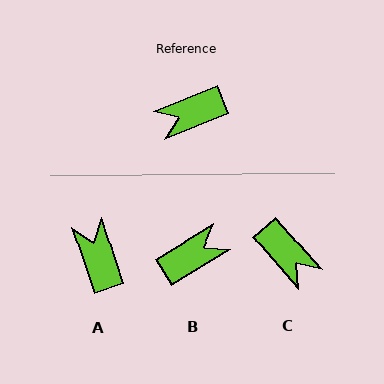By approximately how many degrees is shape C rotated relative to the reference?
Approximately 109 degrees counter-clockwise.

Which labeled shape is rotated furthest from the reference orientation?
B, about 170 degrees away.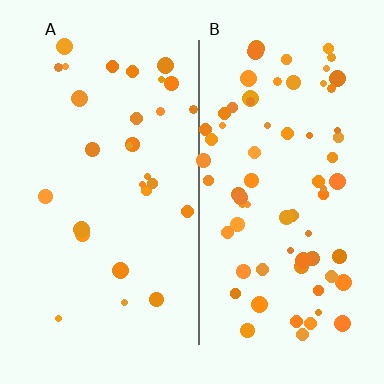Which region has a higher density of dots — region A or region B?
B (the right).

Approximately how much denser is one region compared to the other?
Approximately 2.4× — region B over region A.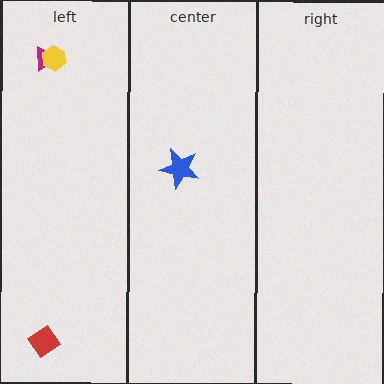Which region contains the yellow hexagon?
The left region.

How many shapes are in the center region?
1.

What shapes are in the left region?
The red diamond, the magenta triangle, the yellow hexagon.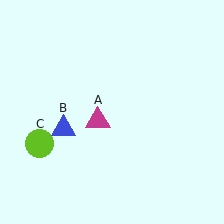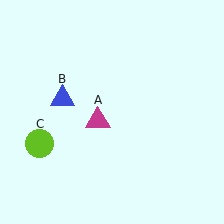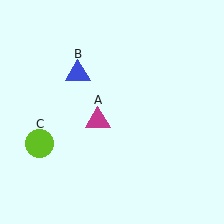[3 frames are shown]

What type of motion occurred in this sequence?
The blue triangle (object B) rotated clockwise around the center of the scene.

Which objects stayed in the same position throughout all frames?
Magenta triangle (object A) and lime circle (object C) remained stationary.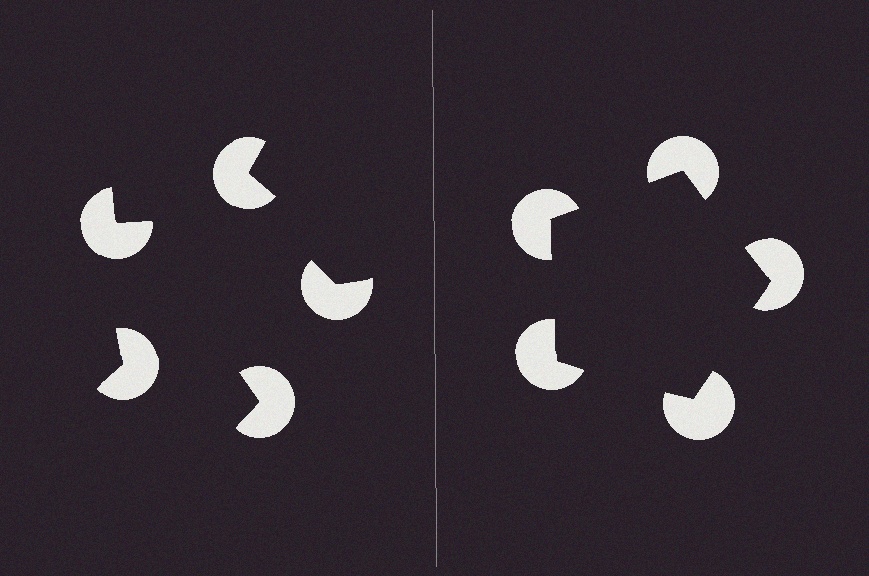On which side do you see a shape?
An illusory pentagon appears on the right side. On the left side the wedge cuts are rotated, so no coherent shape forms.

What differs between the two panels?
The pac-man discs are positioned identically on both sides; only the wedge orientations differ. On the right they align to a pentagon; on the left they are misaligned.